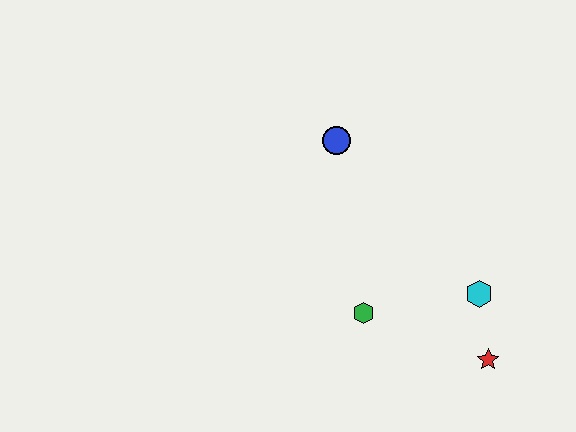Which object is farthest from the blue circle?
The red star is farthest from the blue circle.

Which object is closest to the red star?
The cyan hexagon is closest to the red star.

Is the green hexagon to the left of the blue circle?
No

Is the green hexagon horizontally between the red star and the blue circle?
Yes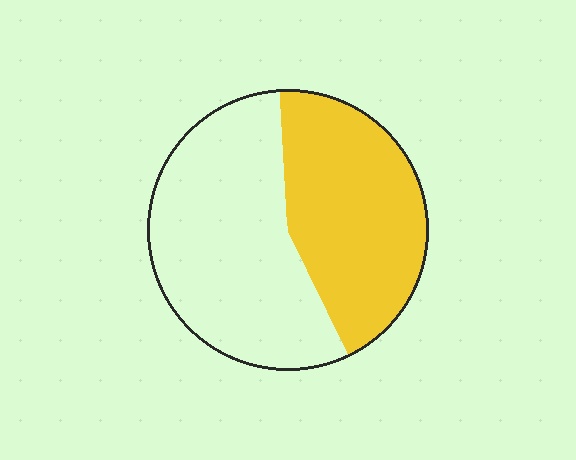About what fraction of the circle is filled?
About two fifths (2/5).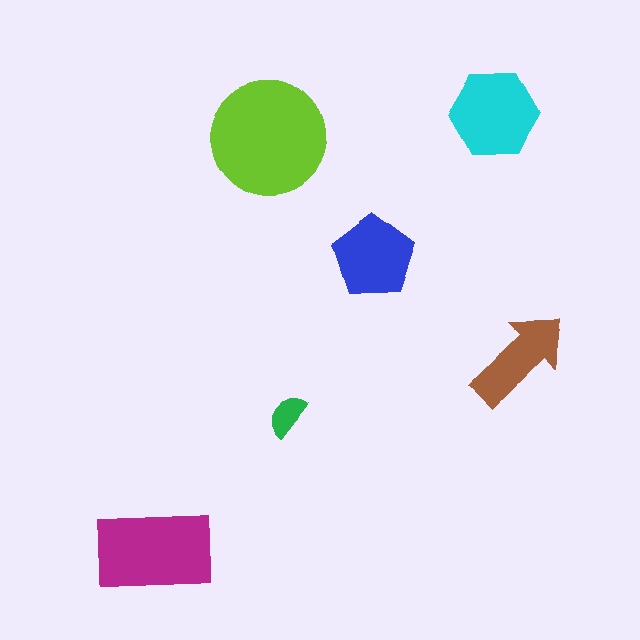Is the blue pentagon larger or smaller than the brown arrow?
Larger.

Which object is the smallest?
The green semicircle.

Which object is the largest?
The lime circle.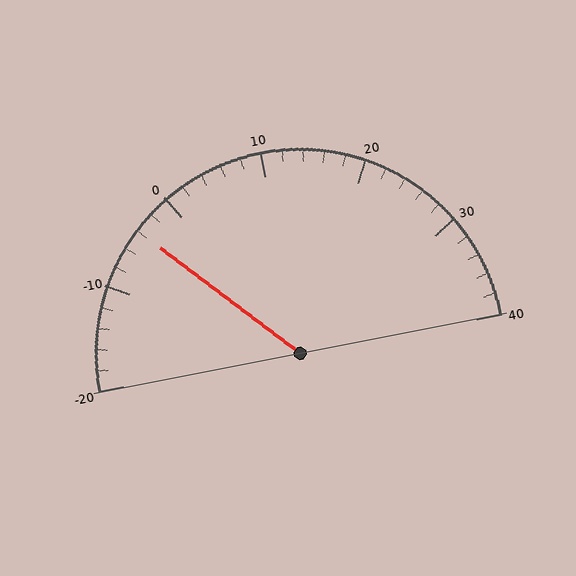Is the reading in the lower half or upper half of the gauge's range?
The reading is in the lower half of the range (-20 to 40).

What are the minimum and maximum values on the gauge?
The gauge ranges from -20 to 40.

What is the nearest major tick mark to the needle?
The nearest major tick mark is 0.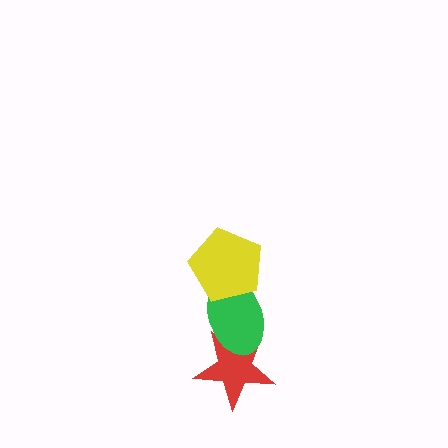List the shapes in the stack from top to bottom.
From top to bottom: the yellow pentagon, the green ellipse, the red star.